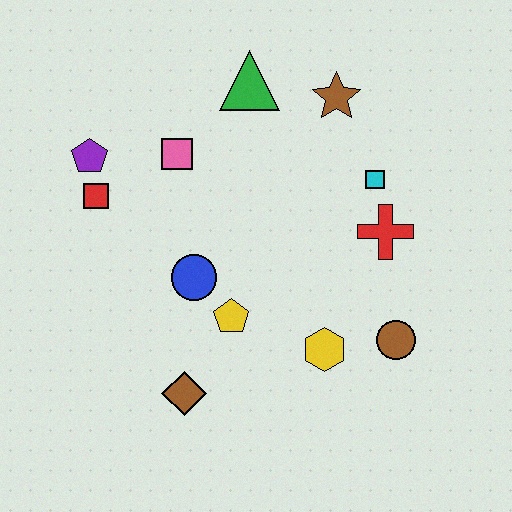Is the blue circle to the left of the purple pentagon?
No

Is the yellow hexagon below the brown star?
Yes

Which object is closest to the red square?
The purple pentagon is closest to the red square.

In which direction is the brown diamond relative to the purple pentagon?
The brown diamond is below the purple pentagon.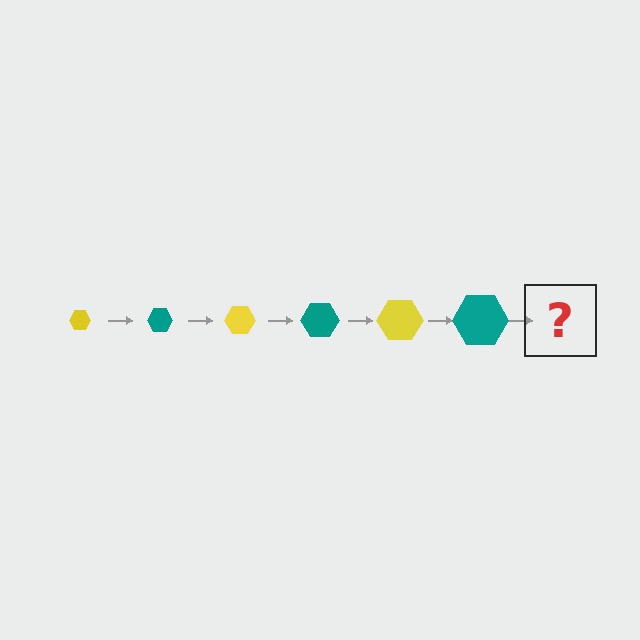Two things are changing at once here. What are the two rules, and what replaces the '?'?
The two rules are that the hexagon grows larger each step and the color cycles through yellow and teal. The '?' should be a yellow hexagon, larger than the previous one.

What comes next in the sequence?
The next element should be a yellow hexagon, larger than the previous one.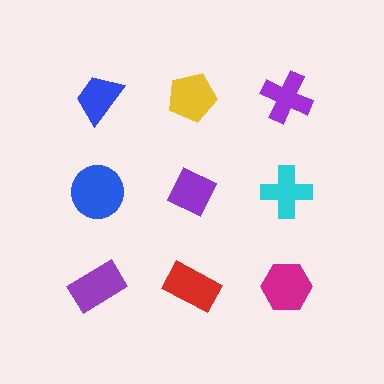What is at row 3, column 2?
A red rectangle.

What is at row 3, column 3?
A magenta hexagon.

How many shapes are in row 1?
3 shapes.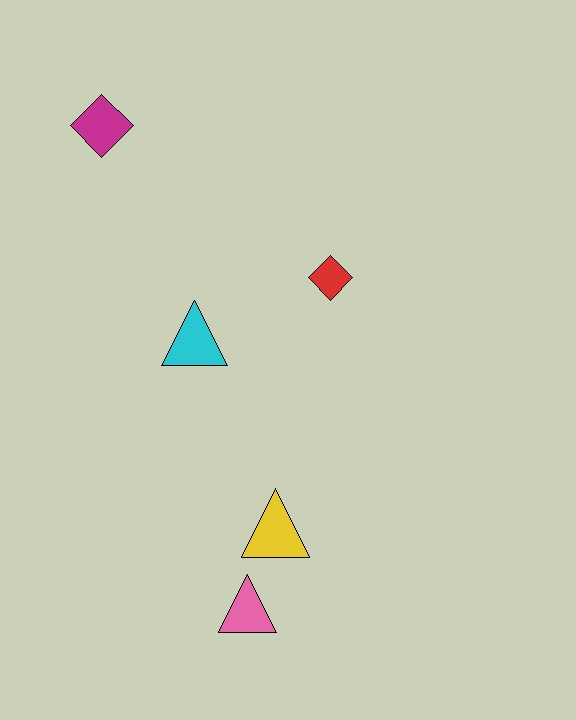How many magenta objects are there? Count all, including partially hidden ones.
There is 1 magenta object.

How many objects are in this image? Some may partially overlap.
There are 5 objects.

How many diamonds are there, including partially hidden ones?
There are 2 diamonds.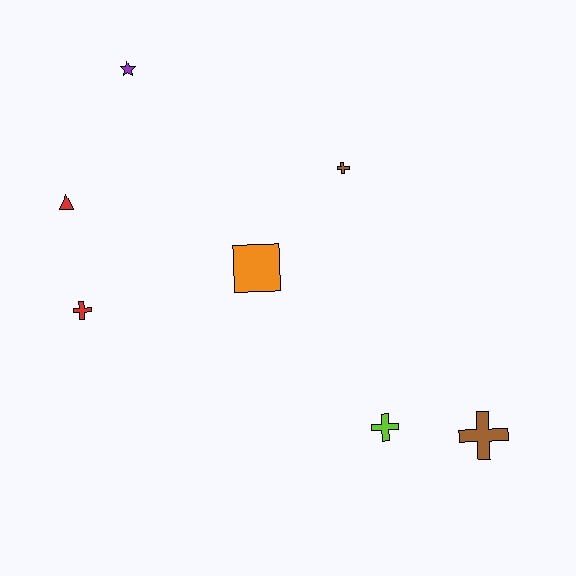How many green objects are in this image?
There are no green objects.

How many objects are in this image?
There are 7 objects.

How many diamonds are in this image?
There are no diamonds.